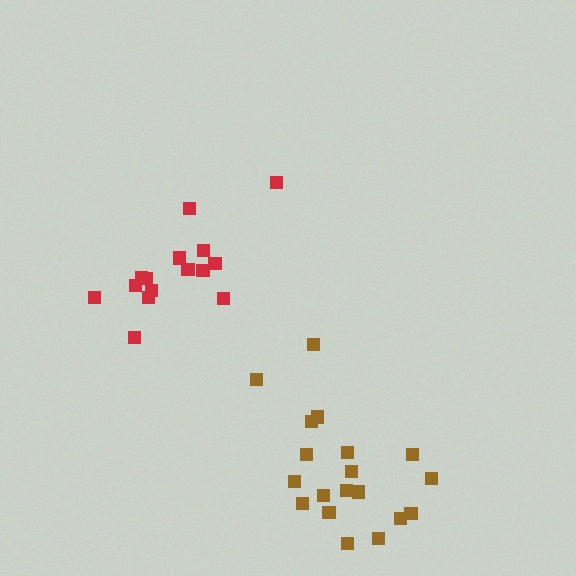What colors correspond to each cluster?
The clusters are colored: red, brown.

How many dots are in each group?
Group 1: 15 dots, Group 2: 19 dots (34 total).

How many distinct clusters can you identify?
There are 2 distinct clusters.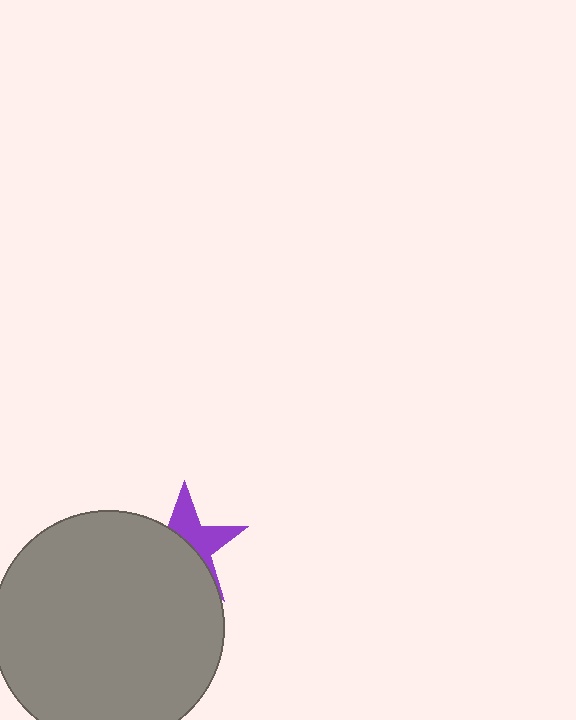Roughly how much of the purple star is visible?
A small part of it is visible (roughly 42%).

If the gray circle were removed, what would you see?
You would see the complete purple star.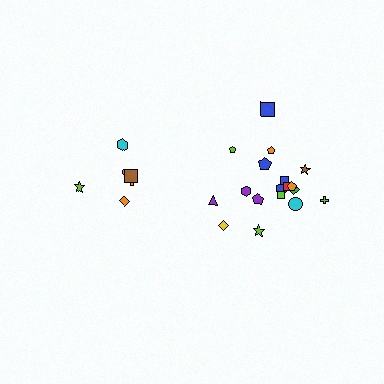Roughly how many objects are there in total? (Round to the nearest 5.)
Roughly 25 objects in total.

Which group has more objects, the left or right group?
The right group.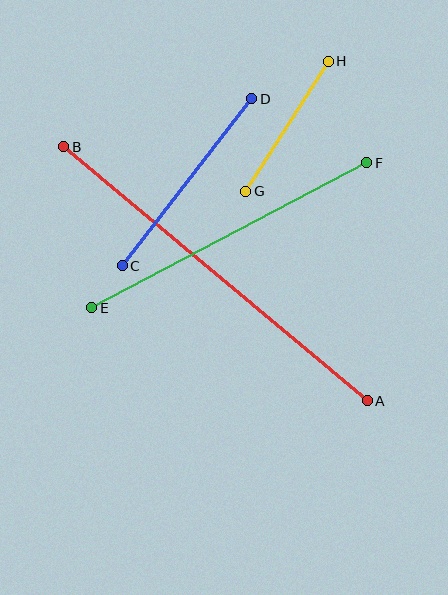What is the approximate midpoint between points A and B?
The midpoint is at approximately (216, 274) pixels.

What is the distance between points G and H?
The distance is approximately 154 pixels.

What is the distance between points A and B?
The distance is approximately 396 pixels.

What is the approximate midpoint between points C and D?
The midpoint is at approximately (187, 182) pixels.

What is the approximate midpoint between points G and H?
The midpoint is at approximately (287, 126) pixels.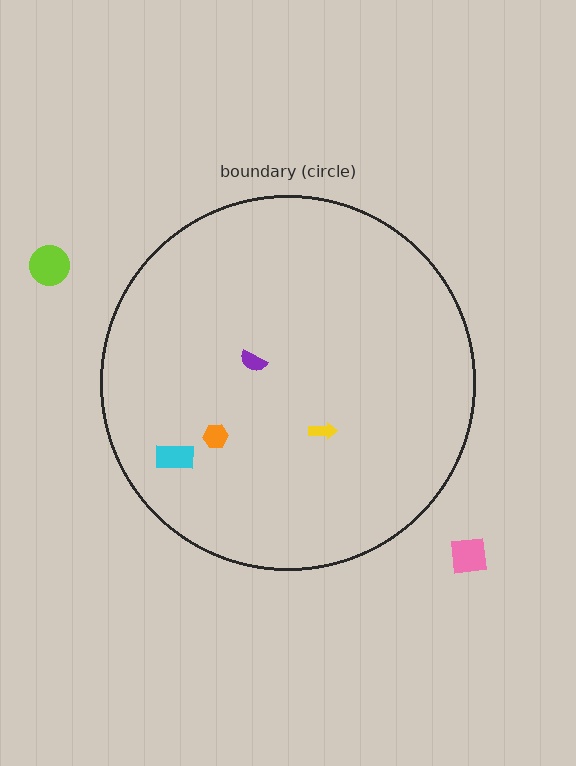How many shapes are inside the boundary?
4 inside, 2 outside.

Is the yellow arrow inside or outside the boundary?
Inside.